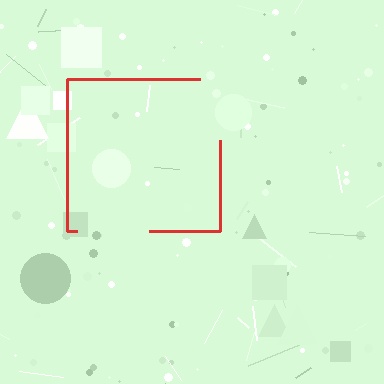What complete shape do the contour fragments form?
The contour fragments form a square.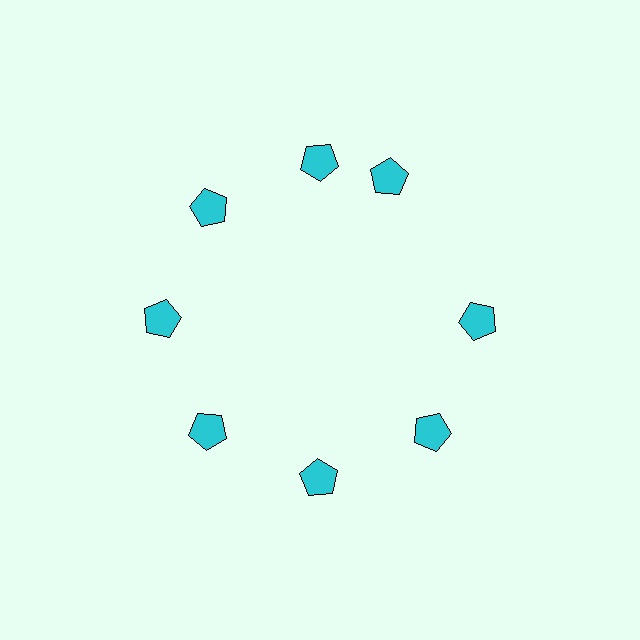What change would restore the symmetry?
The symmetry would be restored by rotating it back into even spacing with its neighbors so that all 8 pentagons sit at equal angles and equal distance from the center.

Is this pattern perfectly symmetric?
No. The 8 cyan pentagons are arranged in a ring, but one element near the 2 o'clock position is rotated out of alignment along the ring, breaking the 8-fold rotational symmetry.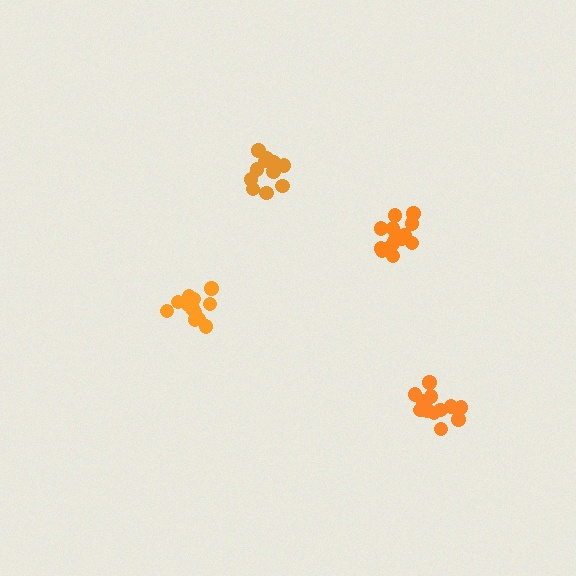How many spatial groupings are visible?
There are 4 spatial groupings.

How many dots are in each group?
Group 1: 12 dots, Group 2: 13 dots, Group 3: 15 dots, Group 4: 15 dots (55 total).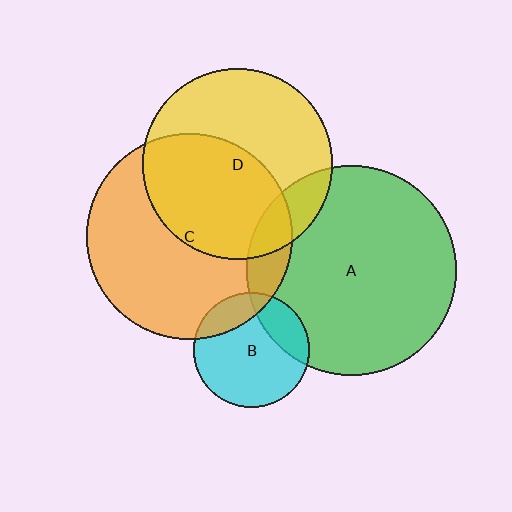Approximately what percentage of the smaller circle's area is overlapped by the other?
Approximately 50%.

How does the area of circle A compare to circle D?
Approximately 1.2 times.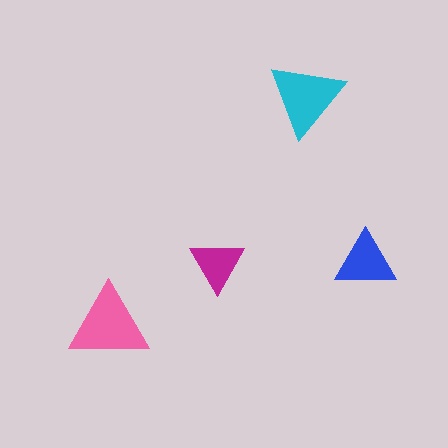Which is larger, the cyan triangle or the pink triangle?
The pink one.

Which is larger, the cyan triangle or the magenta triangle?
The cyan one.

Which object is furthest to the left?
The pink triangle is leftmost.